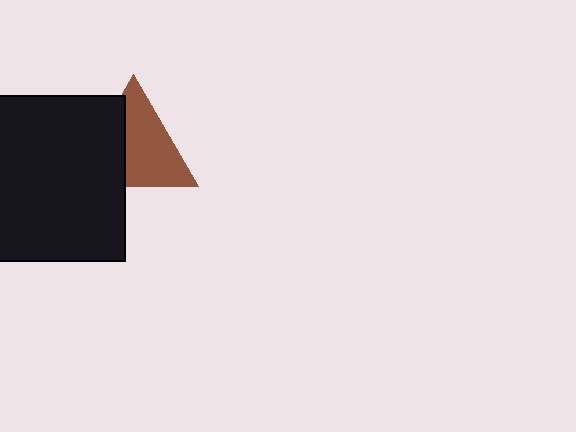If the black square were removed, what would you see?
You would see the complete brown triangle.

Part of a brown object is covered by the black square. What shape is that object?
It is a triangle.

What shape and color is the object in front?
The object in front is a black square.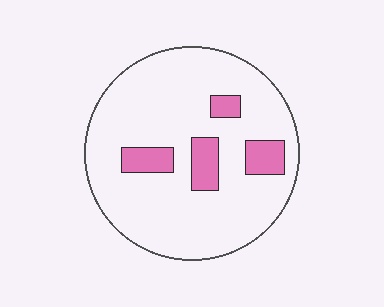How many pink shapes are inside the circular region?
4.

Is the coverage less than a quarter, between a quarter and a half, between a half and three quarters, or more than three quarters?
Less than a quarter.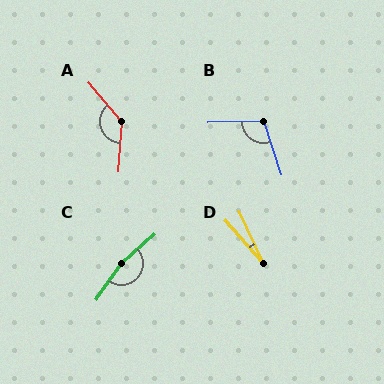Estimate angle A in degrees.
Approximately 136 degrees.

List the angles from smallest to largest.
D (16°), B (107°), A (136°), C (166°).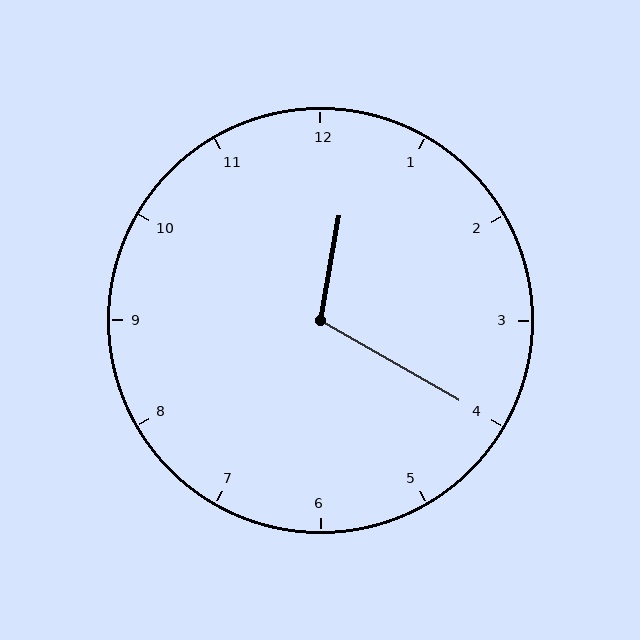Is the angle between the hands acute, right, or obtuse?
It is obtuse.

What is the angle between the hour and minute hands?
Approximately 110 degrees.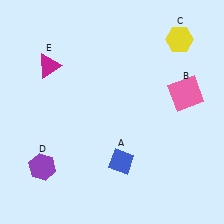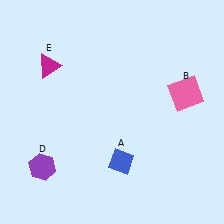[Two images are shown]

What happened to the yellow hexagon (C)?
The yellow hexagon (C) was removed in Image 2. It was in the top-right area of Image 1.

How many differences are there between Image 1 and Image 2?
There is 1 difference between the two images.